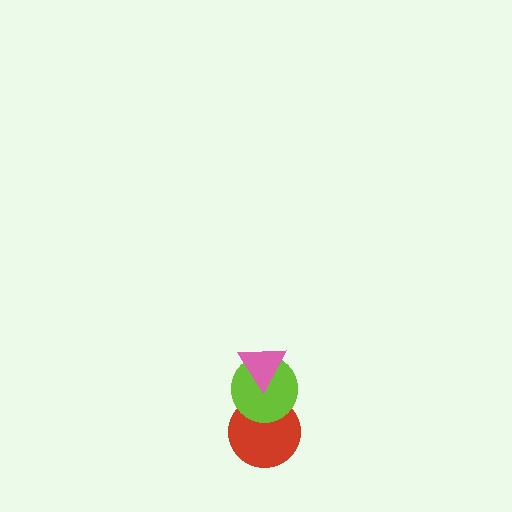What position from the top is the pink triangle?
The pink triangle is 1st from the top.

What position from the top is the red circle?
The red circle is 3rd from the top.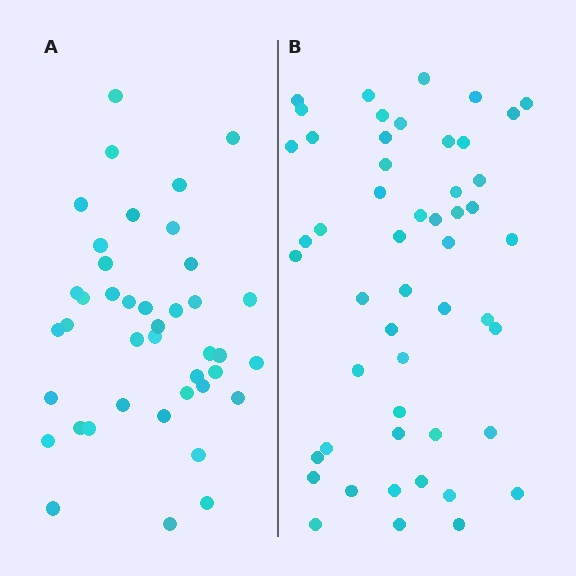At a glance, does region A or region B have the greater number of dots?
Region B (the right region) has more dots.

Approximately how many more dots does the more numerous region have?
Region B has roughly 10 or so more dots than region A.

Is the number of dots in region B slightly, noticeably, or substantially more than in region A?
Region B has only slightly more — the two regions are fairly close. The ratio is roughly 1.2 to 1.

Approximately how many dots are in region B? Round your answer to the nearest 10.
About 50 dots. (The exact count is 51, which rounds to 50.)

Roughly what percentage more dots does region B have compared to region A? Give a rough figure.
About 25% more.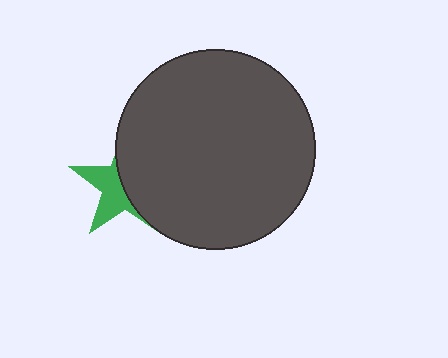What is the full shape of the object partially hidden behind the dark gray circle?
The partially hidden object is a green star.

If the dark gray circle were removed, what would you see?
You would see the complete green star.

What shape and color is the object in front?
The object in front is a dark gray circle.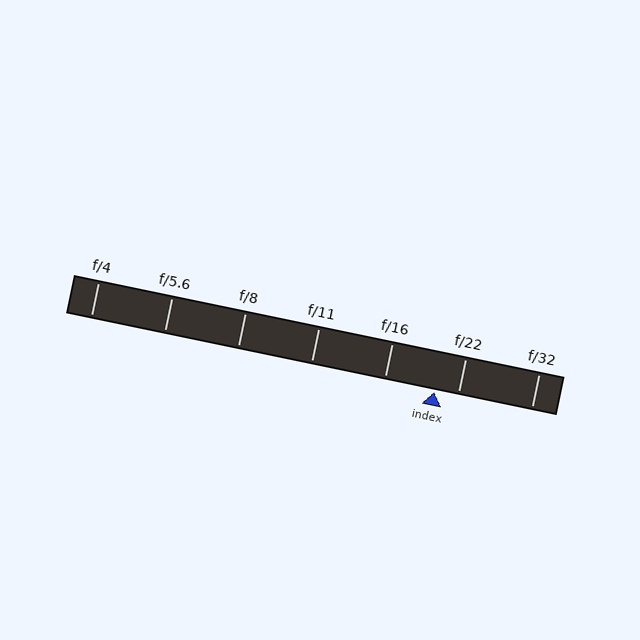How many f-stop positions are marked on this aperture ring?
There are 7 f-stop positions marked.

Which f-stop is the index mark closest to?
The index mark is closest to f/22.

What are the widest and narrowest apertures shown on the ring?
The widest aperture shown is f/4 and the narrowest is f/32.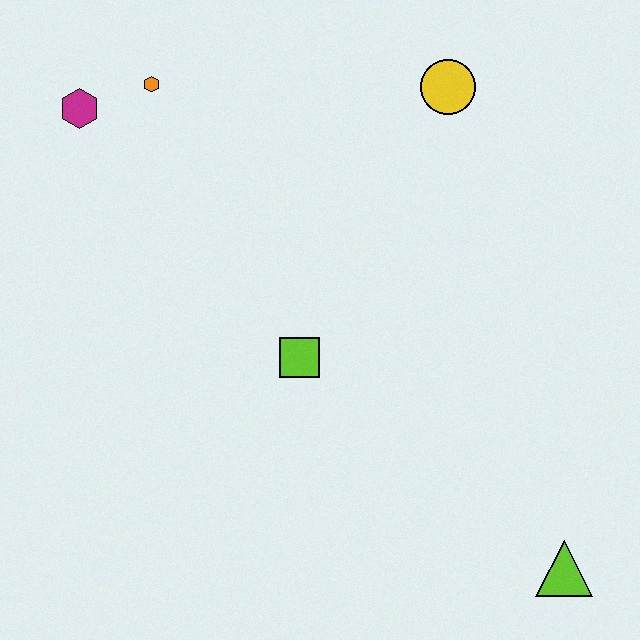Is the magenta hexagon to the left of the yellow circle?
Yes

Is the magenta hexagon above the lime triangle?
Yes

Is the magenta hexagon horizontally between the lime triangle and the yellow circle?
No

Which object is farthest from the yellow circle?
The lime triangle is farthest from the yellow circle.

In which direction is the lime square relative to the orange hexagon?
The lime square is below the orange hexagon.